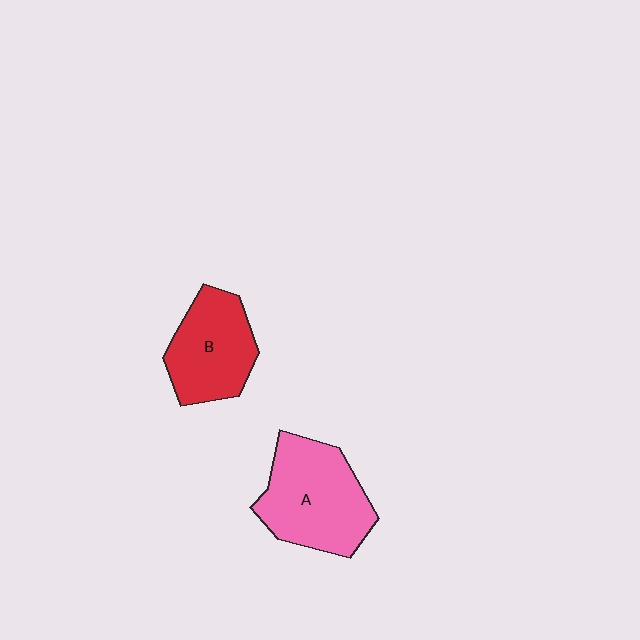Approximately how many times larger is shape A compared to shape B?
Approximately 1.3 times.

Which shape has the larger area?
Shape A (pink).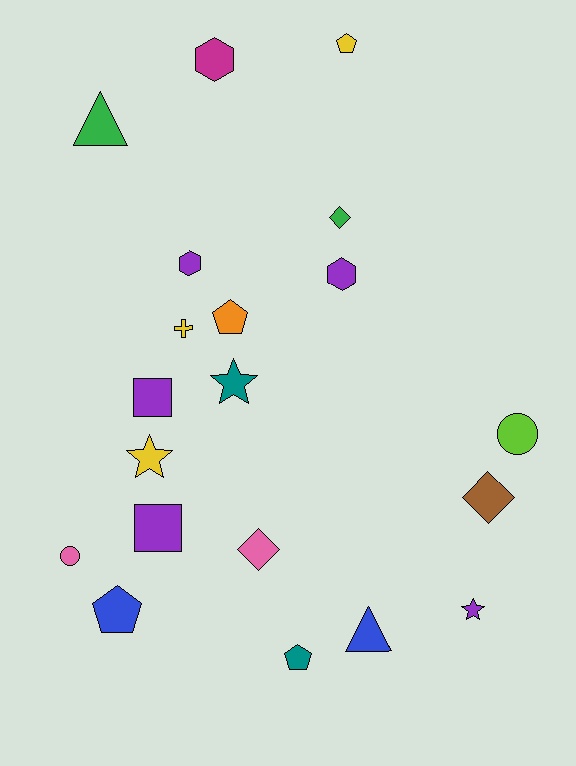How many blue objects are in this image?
There are 2 blue objects.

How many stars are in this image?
There are 3 stars.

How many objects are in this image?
There are 20 objects.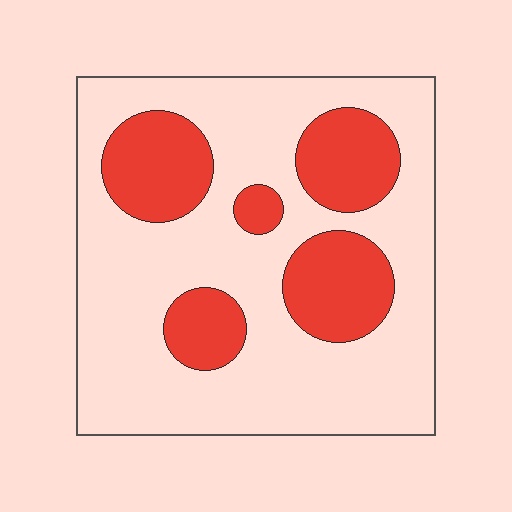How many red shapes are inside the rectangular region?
5.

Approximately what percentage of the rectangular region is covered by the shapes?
Approximately 30%.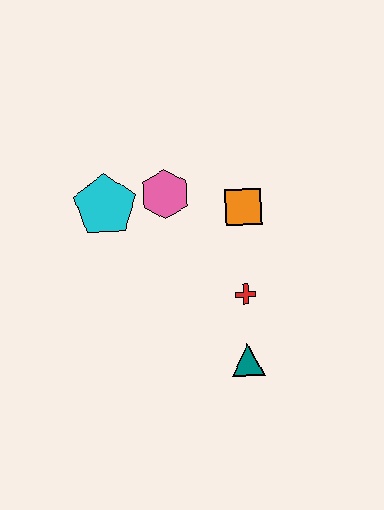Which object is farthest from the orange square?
The teal triangle is farthest from the orange square.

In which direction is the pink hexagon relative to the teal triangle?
The pink hexagon is above the teal triangle.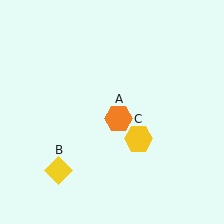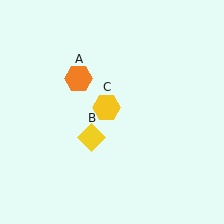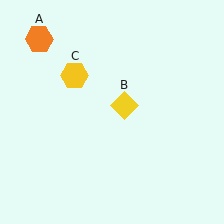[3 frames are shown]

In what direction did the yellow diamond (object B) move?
The yellow diamond (object B) moved up and to the right.